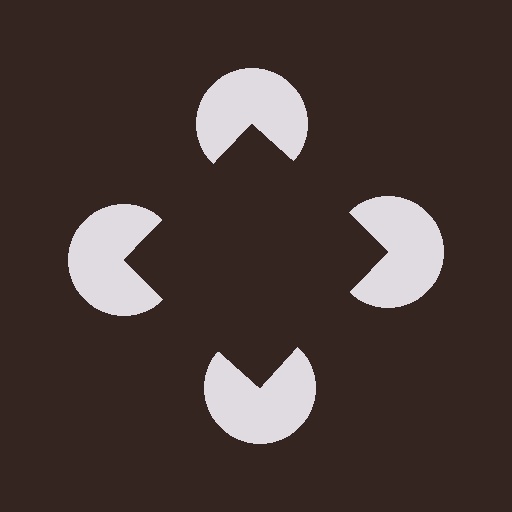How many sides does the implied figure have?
4 sides.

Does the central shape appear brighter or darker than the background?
It typically appears slightly darker than the background, even though no actual brightness change is drawn.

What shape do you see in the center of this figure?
An illusory square — its edges are inferred from the aligned wedge cuts in the pac-man discs, not physically drawn.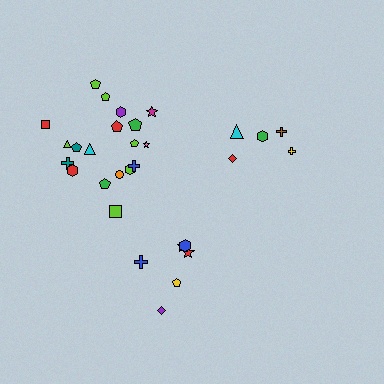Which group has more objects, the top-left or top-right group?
The top-left group.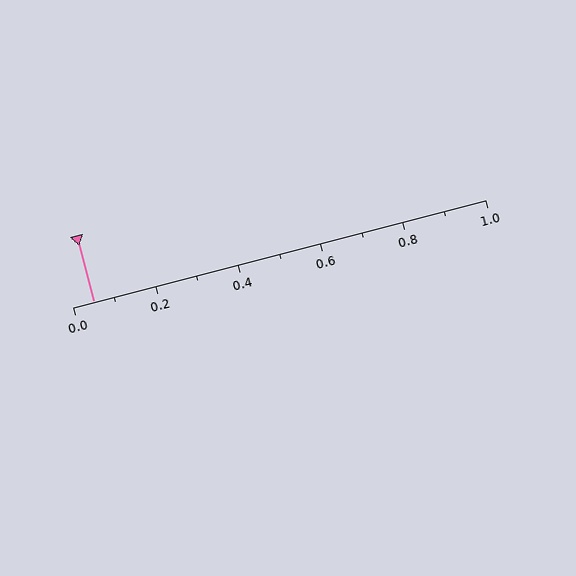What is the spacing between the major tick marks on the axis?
The major ticks are spaced 0.2 apart.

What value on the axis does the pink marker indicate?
The marker indicates approximately 0.05.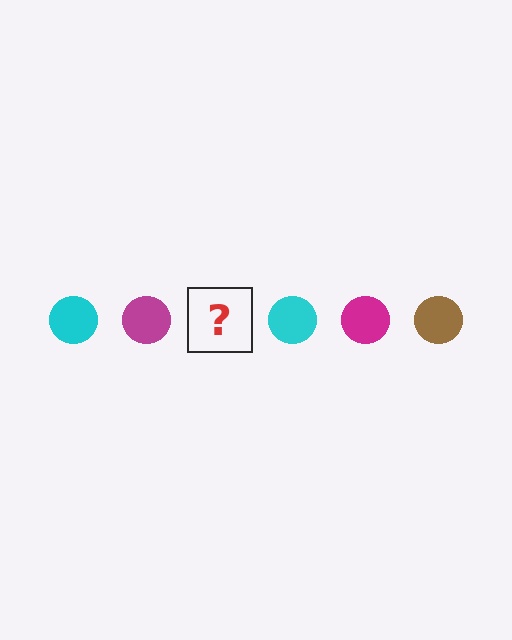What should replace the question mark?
The question mark should be replaced with a brown circle.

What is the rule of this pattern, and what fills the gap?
The rule is that the pattern cycles through cyan, magenta, brown circles. The gap should be filled with a brown circle.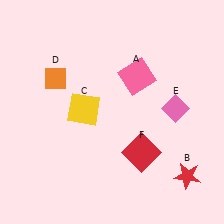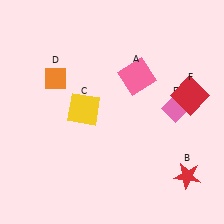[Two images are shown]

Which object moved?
The red square (F) moved up.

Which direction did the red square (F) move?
The red square (F) moved up.